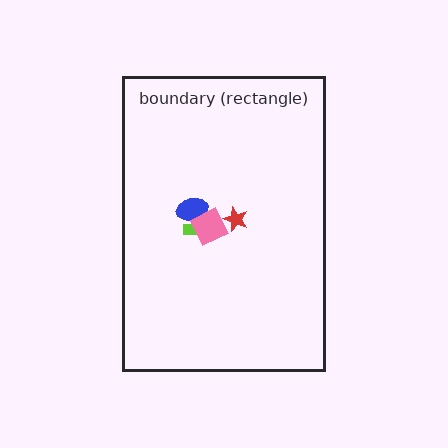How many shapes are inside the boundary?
4 inside, 0 outside.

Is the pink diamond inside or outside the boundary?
Inside.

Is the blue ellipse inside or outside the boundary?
Inside.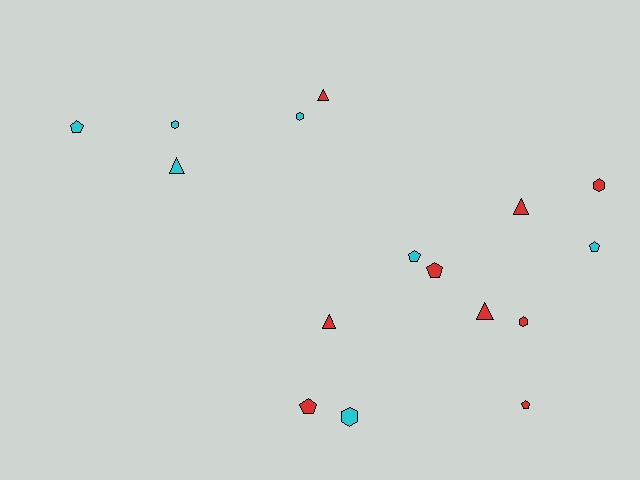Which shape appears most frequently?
Pentagon, with 6 objects.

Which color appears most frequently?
Red, with 9 objects.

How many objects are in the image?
There are 16 objects.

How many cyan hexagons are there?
There are 3 cyan hexagons.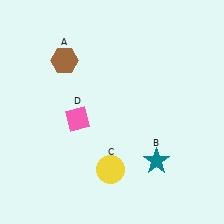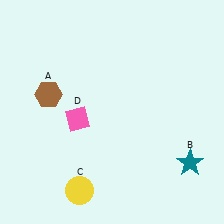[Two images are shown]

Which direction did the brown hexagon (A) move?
The brown hexagon (A) moved down.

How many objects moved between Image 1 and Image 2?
3 objects moved between the two images.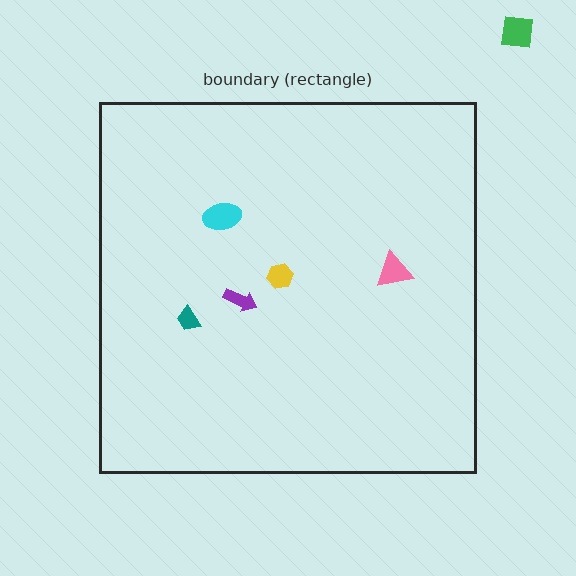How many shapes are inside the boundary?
5 inside, 1 outside.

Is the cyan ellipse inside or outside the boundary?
Inside.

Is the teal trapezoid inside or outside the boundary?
Inside.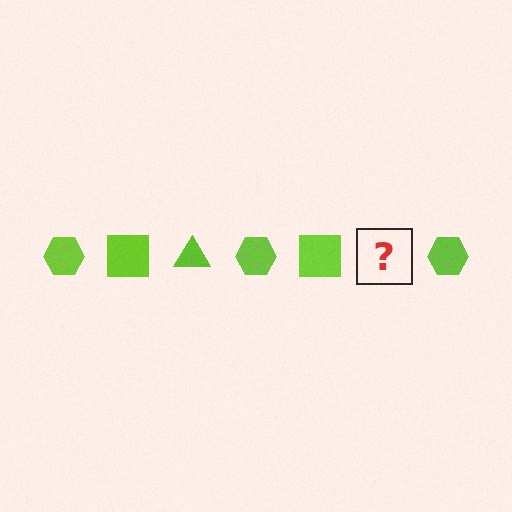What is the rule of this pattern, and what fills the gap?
The rule is that the pattern cycles through hexagon, square, triangle shapes in lime. The gap should be filled with a lime triangle.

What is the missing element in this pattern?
The missing element is a lime triangle.